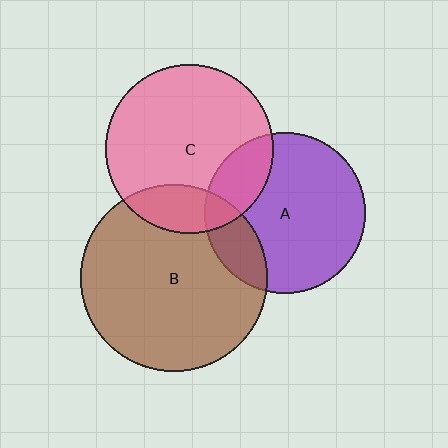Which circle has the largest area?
Circle B (brown).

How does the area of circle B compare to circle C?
Approximately 1.2 times.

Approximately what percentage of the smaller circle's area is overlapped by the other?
Approximately 20%.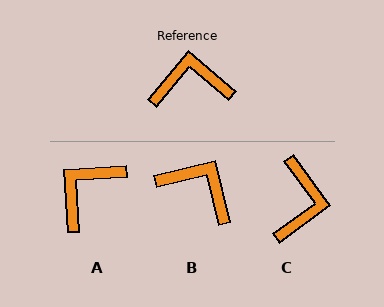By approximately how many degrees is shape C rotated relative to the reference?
Approximately 104 degrees clockwise.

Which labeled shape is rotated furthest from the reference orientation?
C, about 104 degrees away.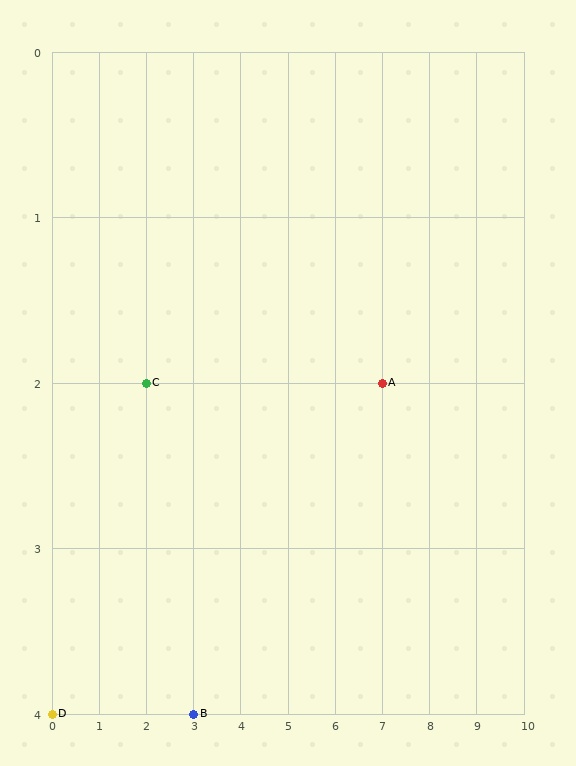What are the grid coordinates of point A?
Point A is at grid coordinates (7, 2).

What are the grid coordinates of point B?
Point B is at grid coordinates (3, 4).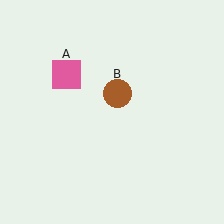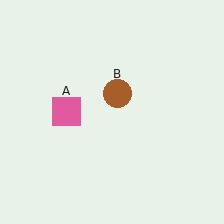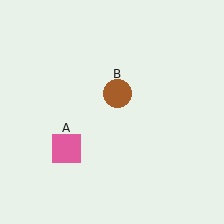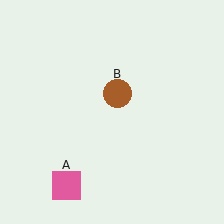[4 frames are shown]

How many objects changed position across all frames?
1 object changed position: pink square (object A).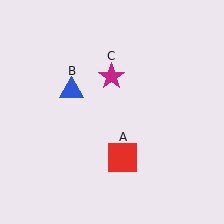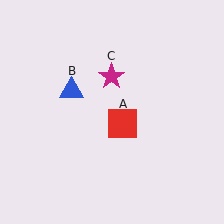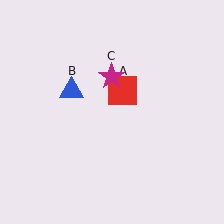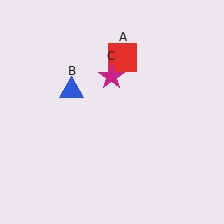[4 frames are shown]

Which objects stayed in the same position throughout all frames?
Blue triangle (object B) and magenta star (object C) remained stationary.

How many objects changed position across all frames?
1 object changed position: red square (object A).